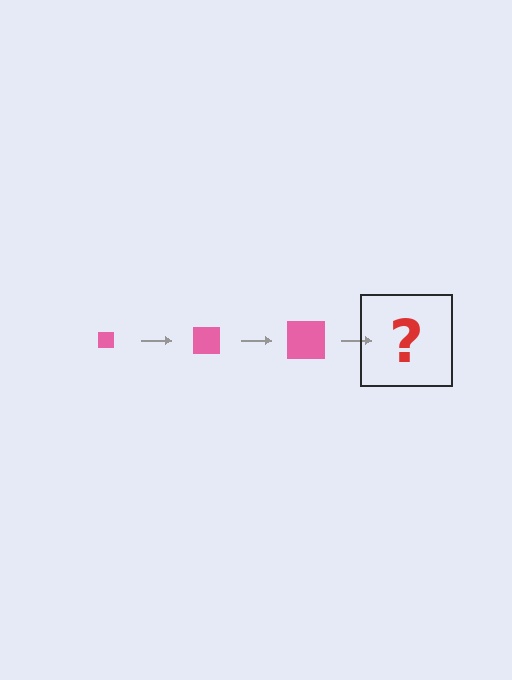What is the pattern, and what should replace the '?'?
The pattern is that the square gets progressively larger each step. The '?' should be a pink square, larger than the previous one.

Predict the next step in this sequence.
The next step is a pink square, larger than the previous one.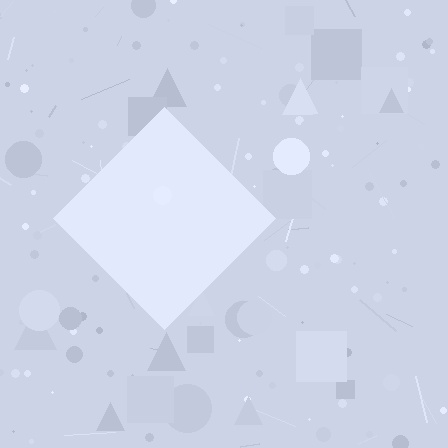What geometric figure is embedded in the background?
A diamond is embedded in the background.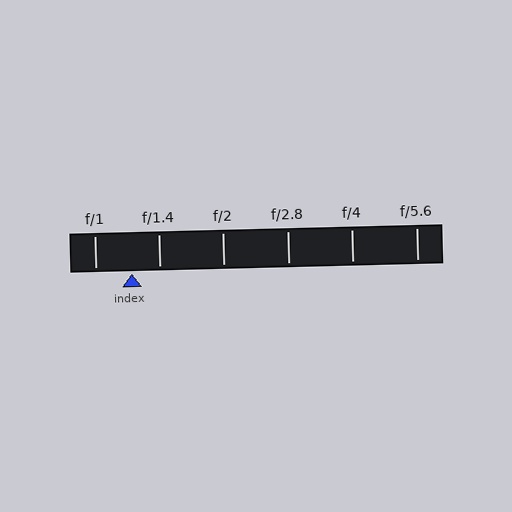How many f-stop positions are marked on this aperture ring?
There are 6 f-stop positions marked.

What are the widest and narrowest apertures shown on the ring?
The widest aperture shown is f/1 and the narrowest is f/5.6.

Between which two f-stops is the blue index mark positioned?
The index mark is between f/1 and f/1.4.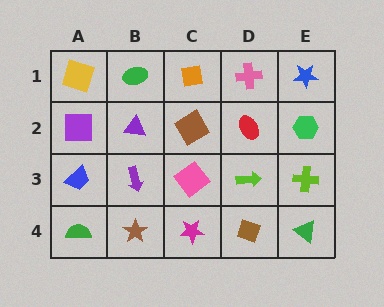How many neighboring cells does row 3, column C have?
4.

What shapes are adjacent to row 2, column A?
A yellow square (row 1, column A), a blue trapezoid (row 3, column A), a purple triangle (row 2, column B).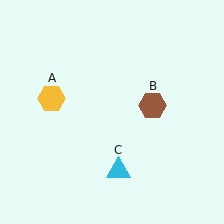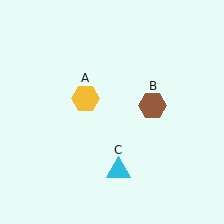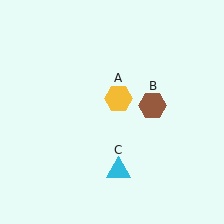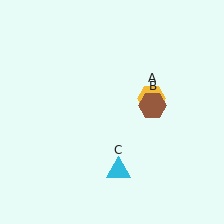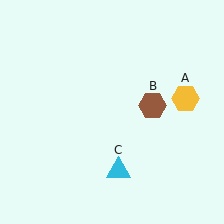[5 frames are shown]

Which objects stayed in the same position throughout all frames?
Brown hexagon (object B) and cyan triangle (object C) remained stationary.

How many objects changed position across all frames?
1 object changed position: yellow hexagon (object A).